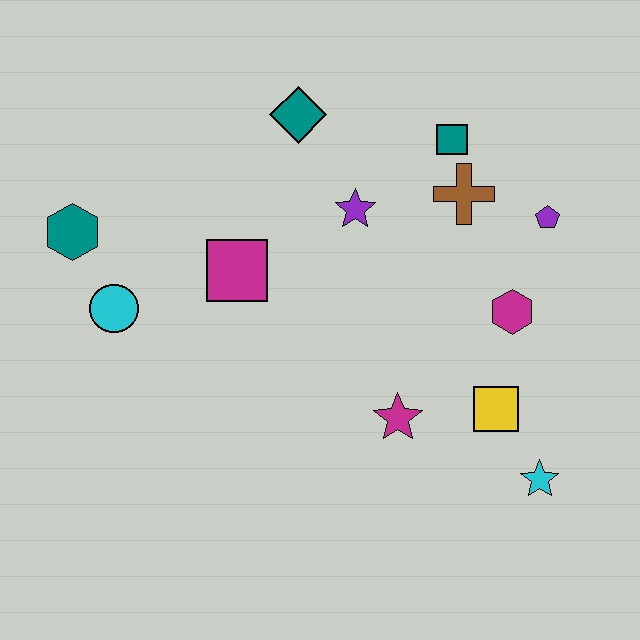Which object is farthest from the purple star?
The cyan star is farthest from the purple star.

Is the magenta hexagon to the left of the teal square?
No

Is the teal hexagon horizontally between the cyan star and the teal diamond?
No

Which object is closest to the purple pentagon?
The brown cross is closest to the purple pentagon.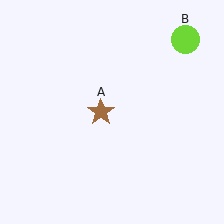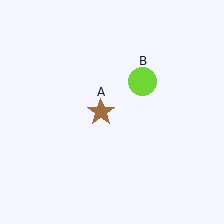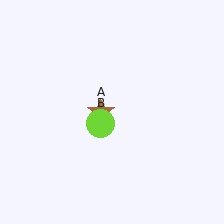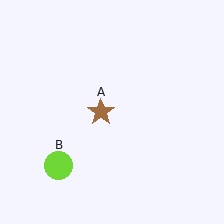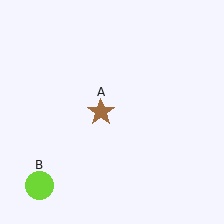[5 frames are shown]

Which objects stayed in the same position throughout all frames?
Brown star (object A) remained stationary.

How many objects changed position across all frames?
1 object changed position: lime circle (object B).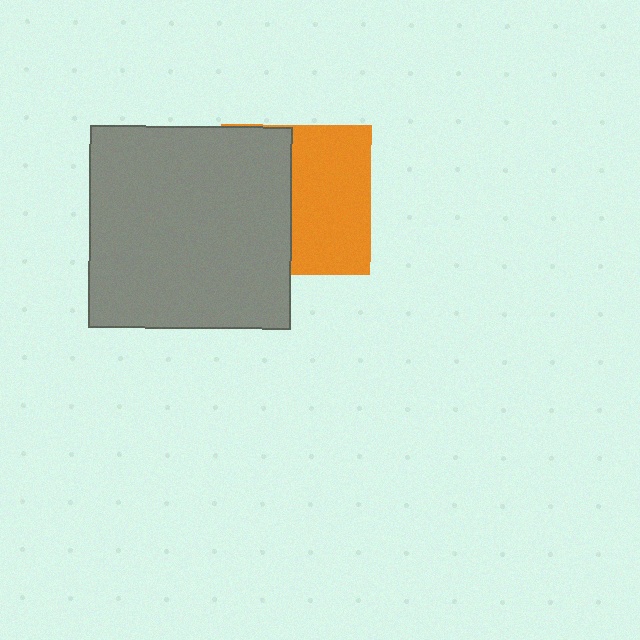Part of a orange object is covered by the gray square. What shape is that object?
It is a square.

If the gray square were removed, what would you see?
You would see the complete orange square.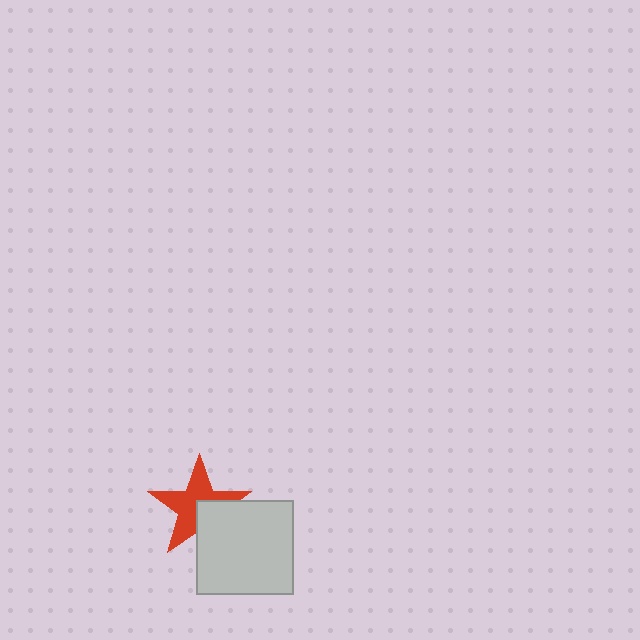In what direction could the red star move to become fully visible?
The red star could move toward the upper-left. That would shift it out from behind the light gray rectangle entirely.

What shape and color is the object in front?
The object in front is a light gray rectangle.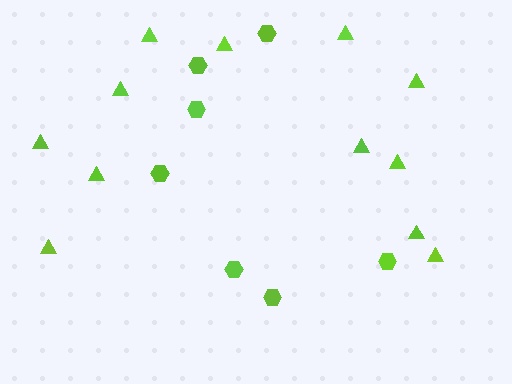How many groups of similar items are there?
There are 2 groups: one group of triangles (12) and one group of hexagons (7).